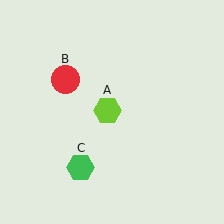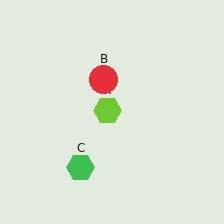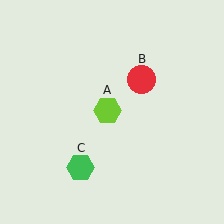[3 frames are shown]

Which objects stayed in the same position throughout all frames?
Lime hexagon (object A) and green hexagon (object C) remained stationary.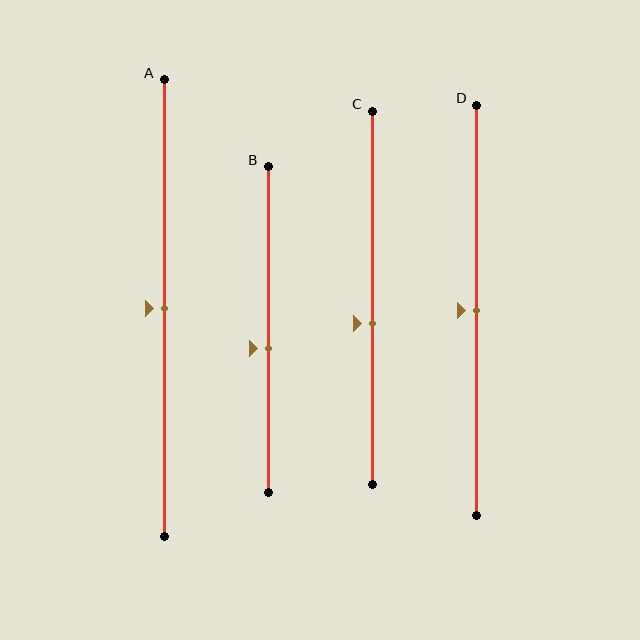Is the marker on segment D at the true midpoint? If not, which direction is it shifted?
Yes, the marker on segment D is at the true midpoint.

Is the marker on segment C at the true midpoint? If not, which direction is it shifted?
No, the marker on segment C is shifted downward by about 7% of the segment length.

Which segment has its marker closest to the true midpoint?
Segment A has its marker closest to the true midpoint.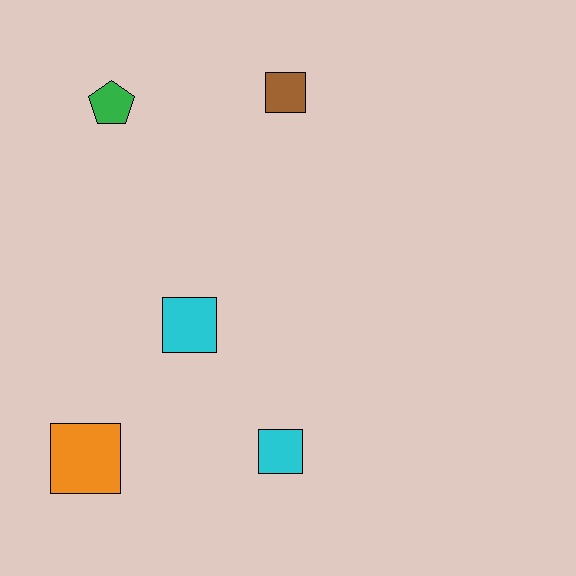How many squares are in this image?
There are 4 squares.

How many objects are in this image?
There are 5 objects.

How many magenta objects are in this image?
There are no magenta objects.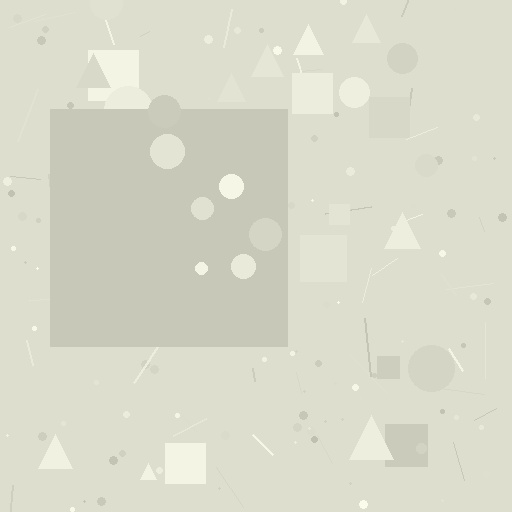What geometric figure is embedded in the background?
A square is embedded in the background.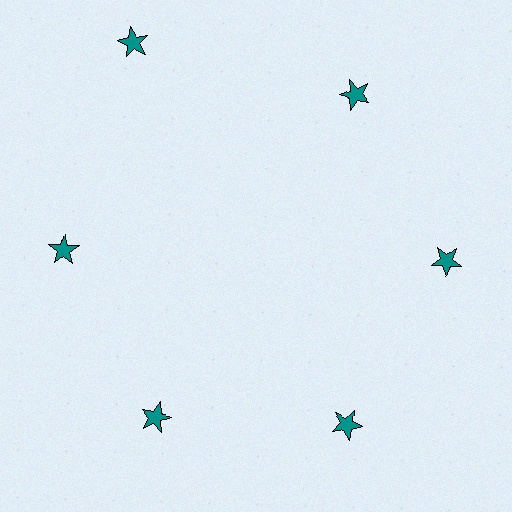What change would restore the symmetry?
The symmetry would be restored by moving it inward, back onto the ring so that all 6 stars sit at equal angles and equal distance from the center.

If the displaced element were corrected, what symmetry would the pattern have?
It would have 6-fold rotational symmetry — the pattern would map onto itself every 60 degrees.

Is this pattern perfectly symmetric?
No. The 6 teal stars are arranged in a ring, but one element near the 11 o'clock position is pushed outward from the center, breaking the 6-fold rotational symmetry.